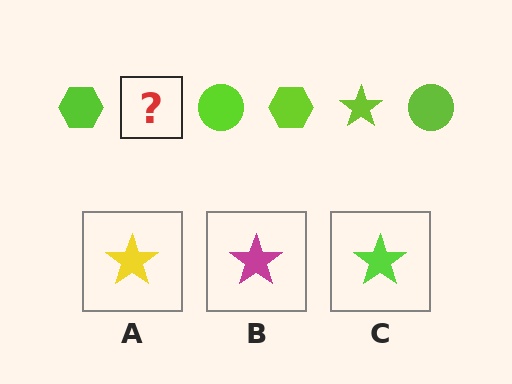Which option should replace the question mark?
Option C.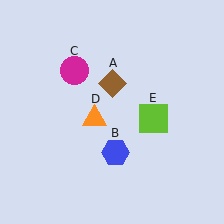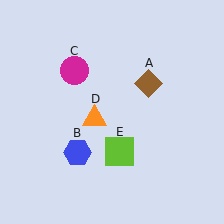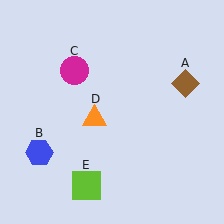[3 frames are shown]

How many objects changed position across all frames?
3 objects changed position: brown diamond (object A), blue hexagon (object B), lime square (object E).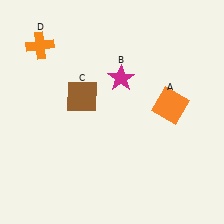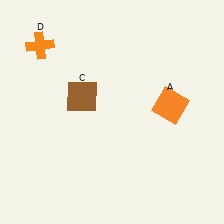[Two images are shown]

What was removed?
The magenta star (B) was removed in Image 2.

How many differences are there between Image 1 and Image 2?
There is 1 difference between the two images.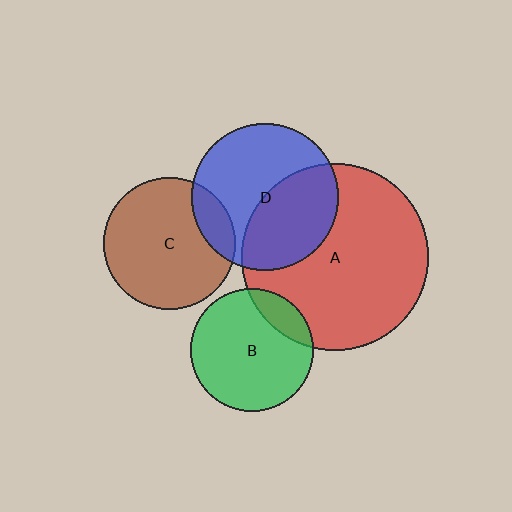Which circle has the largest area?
Circle A (red).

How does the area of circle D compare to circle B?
Approximately 1.4 times.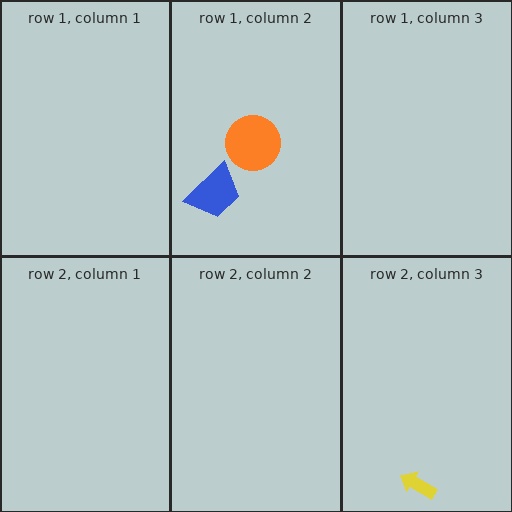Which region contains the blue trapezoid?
The row 1, column 2 region.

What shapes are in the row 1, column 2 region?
The blue trapezoid, the orange circle.